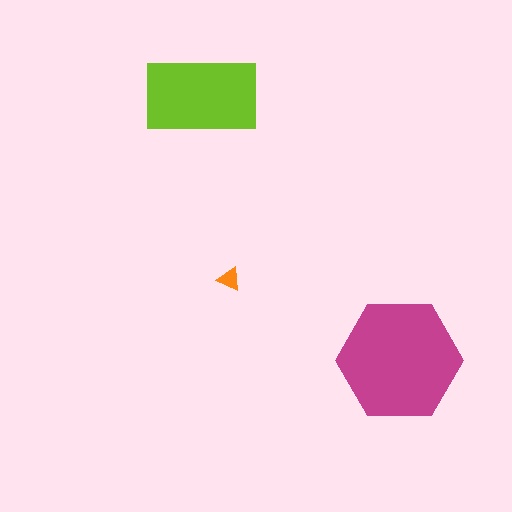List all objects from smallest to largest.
The orange triangle, the lime rectangle, the magenta hexagon.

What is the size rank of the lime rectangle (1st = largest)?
2nd.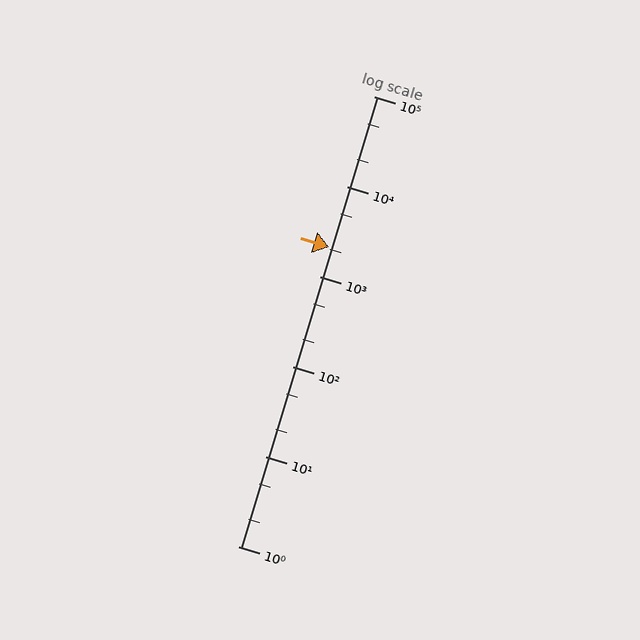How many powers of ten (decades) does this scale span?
The scale spans 5 decades, from 1 to 100000.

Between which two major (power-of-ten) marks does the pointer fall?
The pointer is between 1000 and 10000.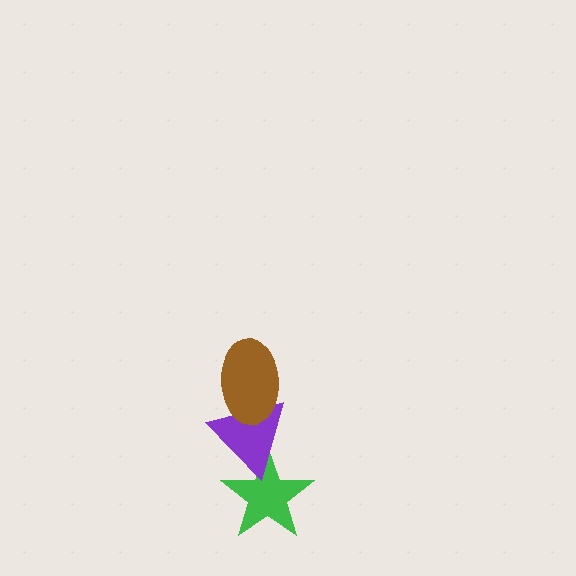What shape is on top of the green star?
The purple triangle is on top of the green star.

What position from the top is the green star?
The green star is 3rd from the top.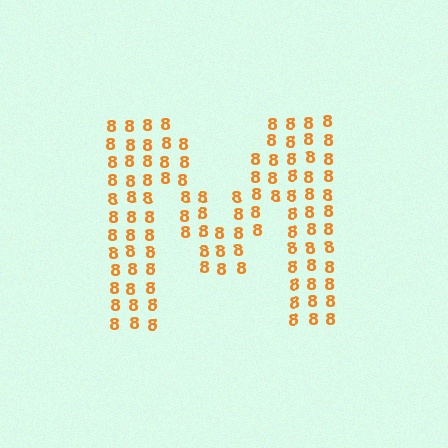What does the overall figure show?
The overall figure shows the letter M.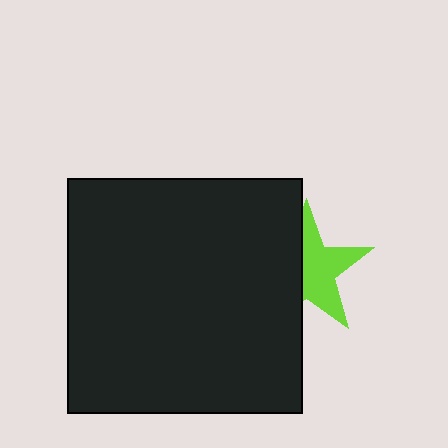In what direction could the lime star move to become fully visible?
The lime star could move right. That would shift it out from behind the black square entirely.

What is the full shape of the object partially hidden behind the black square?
The partially hidden object is a lime star.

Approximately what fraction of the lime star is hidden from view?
Roughly 45% of the lime star is hidden behind the black square.